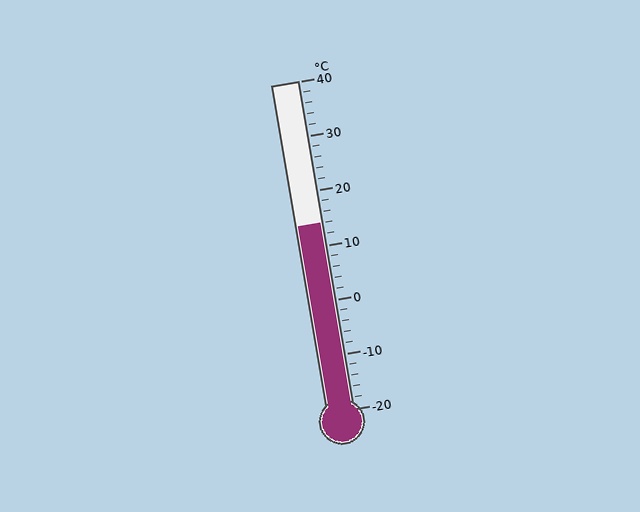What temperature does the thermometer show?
The thermometer shows approximately 14°C.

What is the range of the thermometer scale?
The thermometer scale ranges from -20°C to 40°C.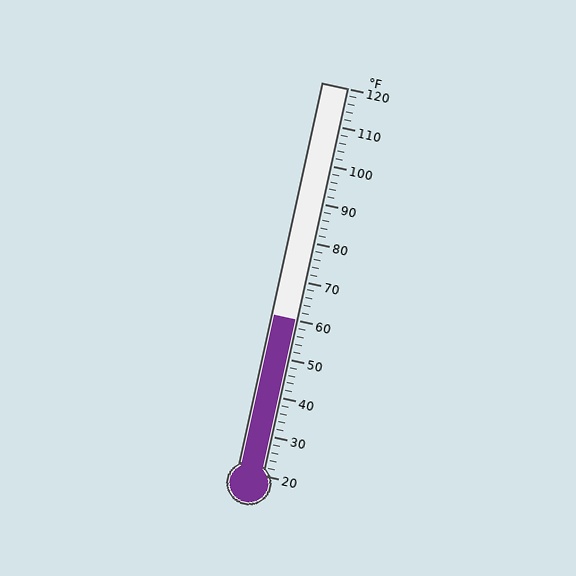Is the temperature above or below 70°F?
The temperature is below 70°F.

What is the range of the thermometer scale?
The thermometer scale ranges from 20°F to 120°F.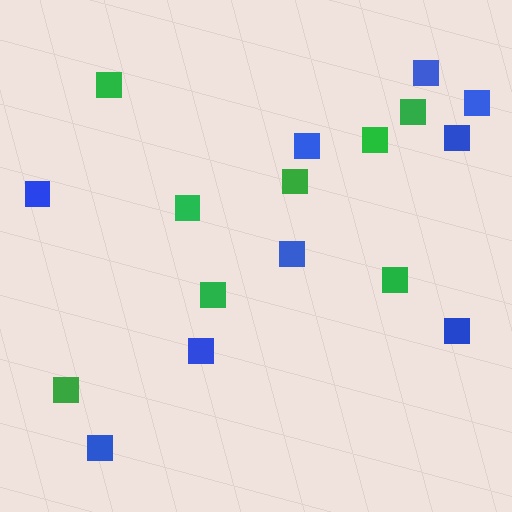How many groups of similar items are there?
There are 2 groups: one group of green squares (8) and one group of blue squares (9).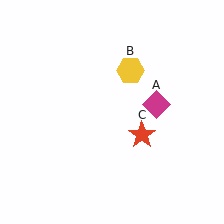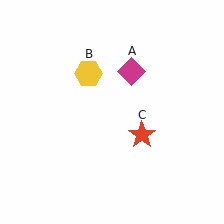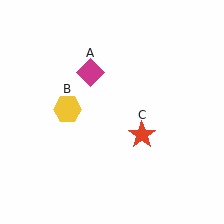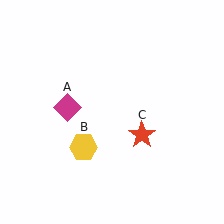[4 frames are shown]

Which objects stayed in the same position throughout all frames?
Red star (object C) remained stationary.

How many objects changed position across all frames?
2 objects changed position: magenta diamond (object A), yellow hexagon (object B).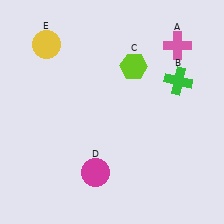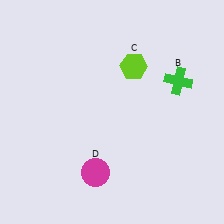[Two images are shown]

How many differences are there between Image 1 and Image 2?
There are 2 differences between the two images.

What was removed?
The pink cross (A), the yellow circle (E) were removed in Image 2.